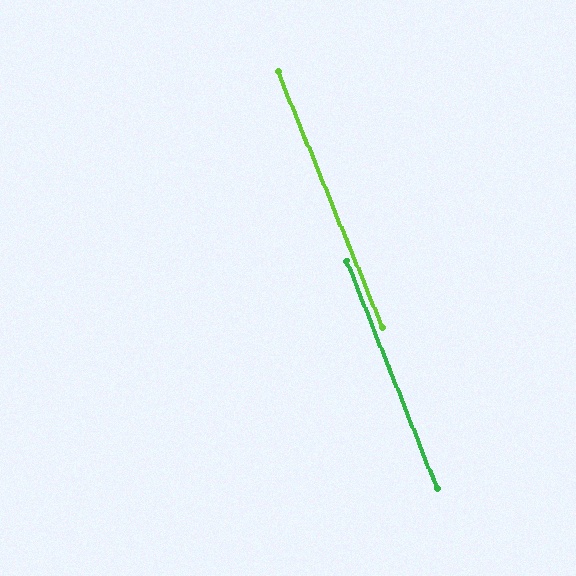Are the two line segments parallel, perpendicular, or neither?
Parallel — their directions differ by only 0.7°.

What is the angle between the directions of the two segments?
Approximately 1 degree.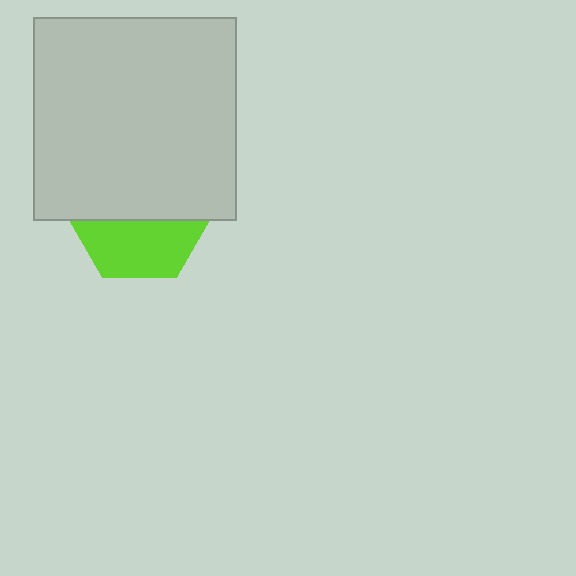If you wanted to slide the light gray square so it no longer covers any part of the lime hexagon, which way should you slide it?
Slide it up — that is the most direct way to separate the two shapes.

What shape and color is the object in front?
The object in front is a light gray square.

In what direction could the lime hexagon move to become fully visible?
The lime hexagon could move down. That would shift it out from behind the light gray square entirely.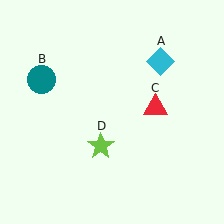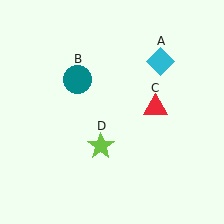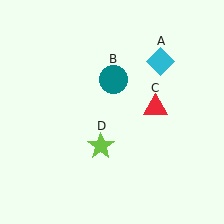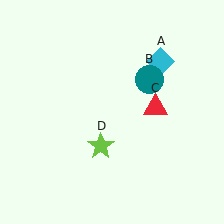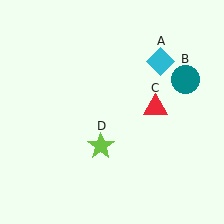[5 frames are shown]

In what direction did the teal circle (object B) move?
The teal circle (object B) moved right.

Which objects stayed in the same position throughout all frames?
Cyan diamond (object A) and red triangle (object C) and lime star (object D) remained stationary.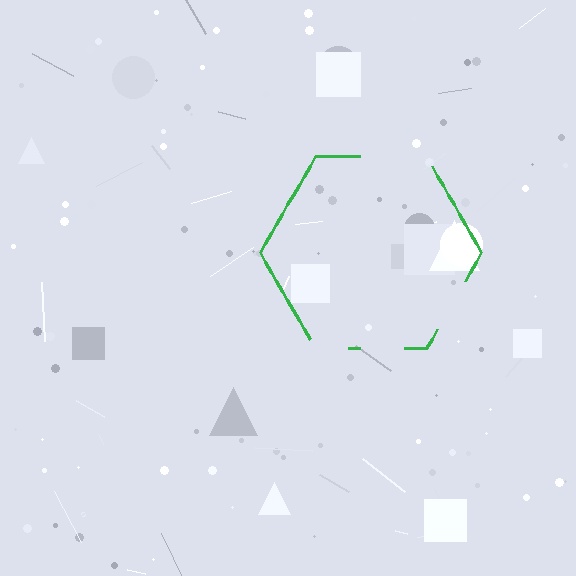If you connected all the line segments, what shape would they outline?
They would outline a hexagon.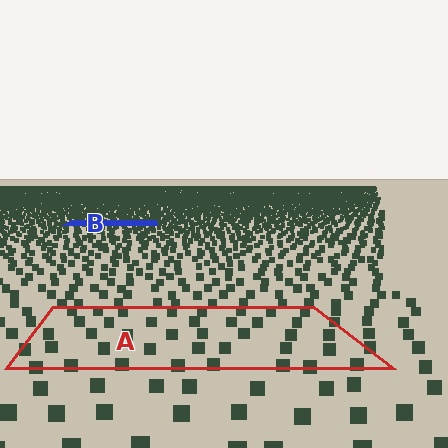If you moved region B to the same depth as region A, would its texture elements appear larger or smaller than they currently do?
They would appear larger. At a closer depth, the same texture elements are projected at a bigger on-screen size.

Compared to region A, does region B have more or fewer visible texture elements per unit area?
Region B has more texture elements per unit area — they are packed more densely because it is farther away.